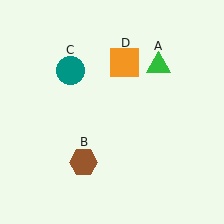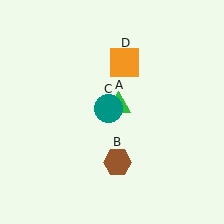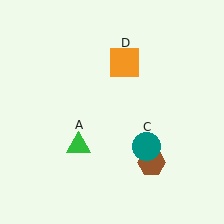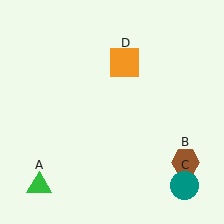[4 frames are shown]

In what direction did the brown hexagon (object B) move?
The brown hexagon (object B) moved right.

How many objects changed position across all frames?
3 objects changed position: green triangle (object A), brown hexagon (object B), teal circle (object C).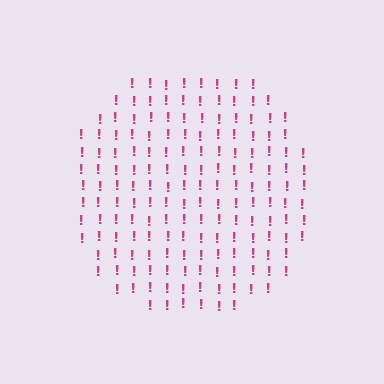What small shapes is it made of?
It is made of small exclamation marks.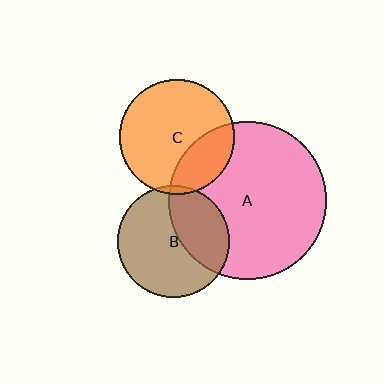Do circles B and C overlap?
Yes.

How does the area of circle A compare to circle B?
Approximately 2.0 times.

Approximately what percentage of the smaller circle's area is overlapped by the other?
Approximately 5%.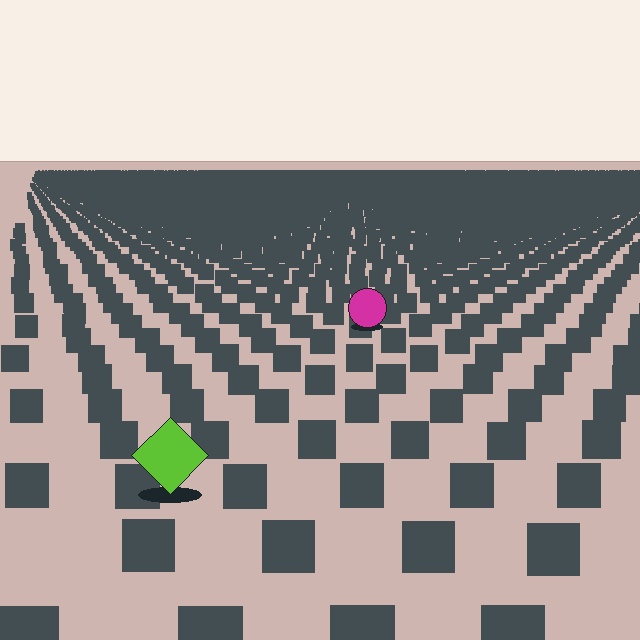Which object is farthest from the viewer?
The magenta circle is farthest from the viewer. It appears smaller and the ground texture around it is denser.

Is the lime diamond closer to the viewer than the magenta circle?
Yes. The lime diamond is closer — you can tell from the texture gradient: the ground texture is coarser near it.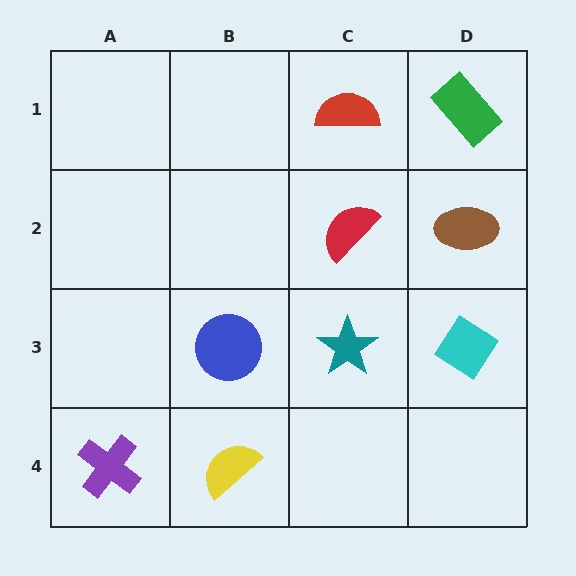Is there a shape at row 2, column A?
No, that cell is empty.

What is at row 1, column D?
A green rectangle.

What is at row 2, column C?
A red semicircle.